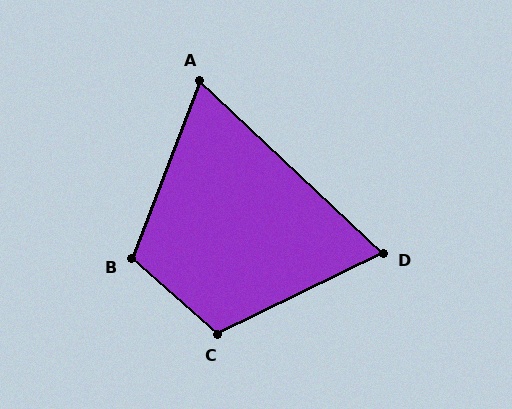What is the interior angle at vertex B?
Approximately 111 degrees (obtuse).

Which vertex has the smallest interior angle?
A, at approximately 68 degrees.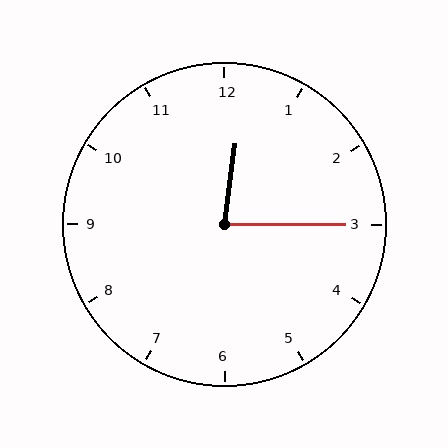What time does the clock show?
12:15.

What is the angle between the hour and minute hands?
Approximately 82 degrees.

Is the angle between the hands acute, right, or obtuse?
It is acute.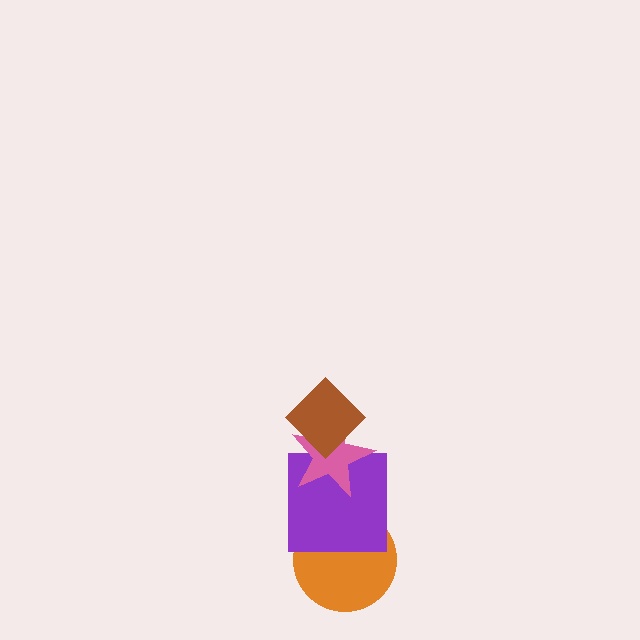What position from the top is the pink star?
The pink star is 2nd from the top.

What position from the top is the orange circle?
The orange circle is 4th from the top.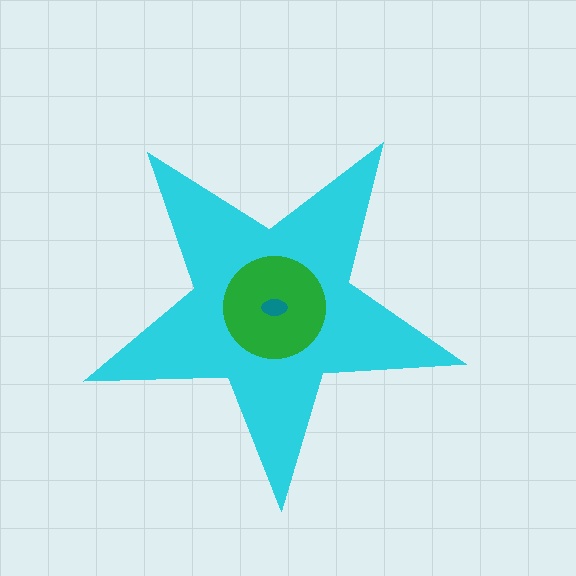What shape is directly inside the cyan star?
The green circle.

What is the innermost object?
The teal ellipse.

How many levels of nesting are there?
3.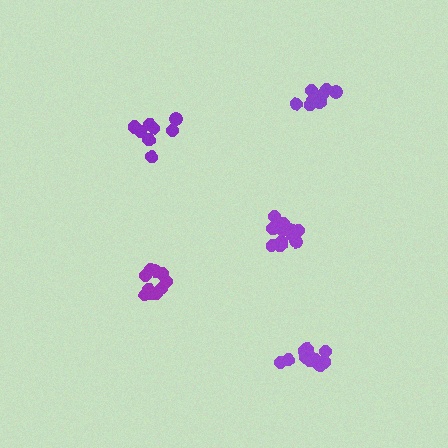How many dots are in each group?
Group 1: 10 dots, Group 2: 8 dots, Group 3: 14 dots, Group 4: 8 dots, Group 5: 14 dots (54 total).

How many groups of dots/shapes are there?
There are 5 groups.